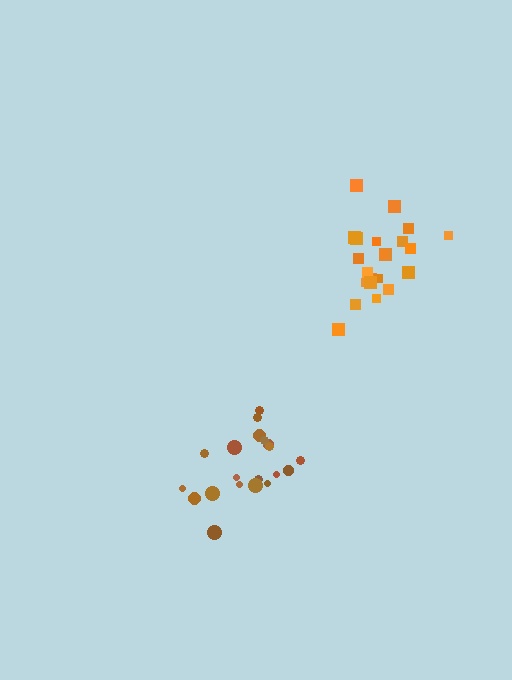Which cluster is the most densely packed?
Brown.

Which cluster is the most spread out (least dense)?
Orange.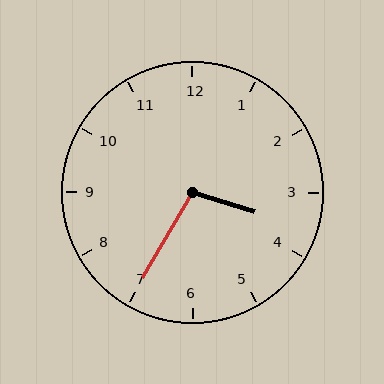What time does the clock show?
3:35.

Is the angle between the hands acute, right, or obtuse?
It is obtuse.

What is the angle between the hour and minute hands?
Approximately 102 degrees.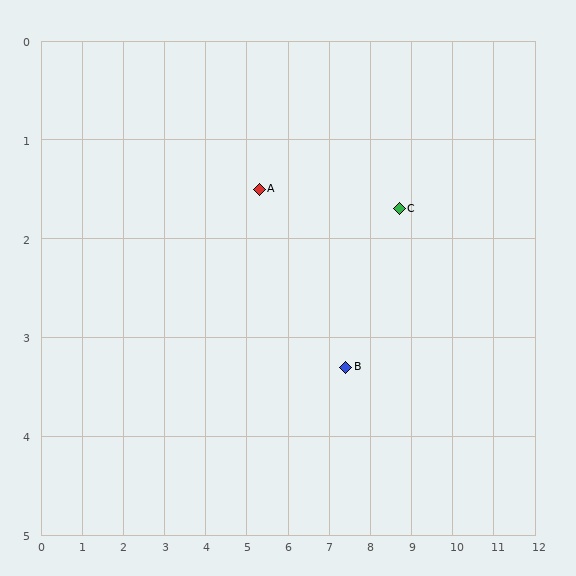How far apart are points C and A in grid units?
Points C and A are about 3.4 grid units apart.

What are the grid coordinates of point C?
Point C is at approximately (8.7, 1.7).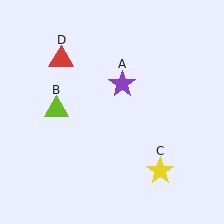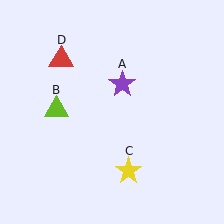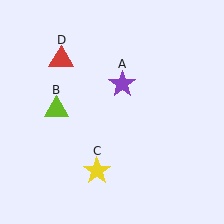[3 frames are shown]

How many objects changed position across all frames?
1 object changed position: yellow star (object C).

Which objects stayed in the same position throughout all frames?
Purple star (object A) and lime triangle (object B) and red triangle (object D) remained stationary.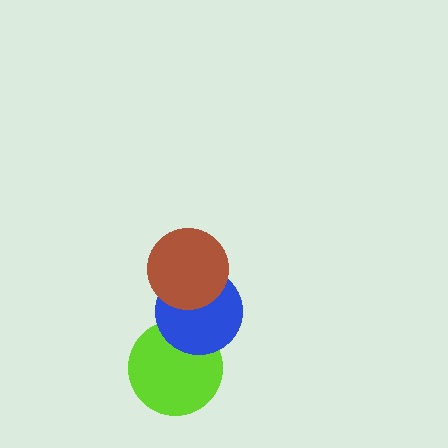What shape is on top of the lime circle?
The blue circle is on top of the lime circle.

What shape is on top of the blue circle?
The brown circle is on top of the blue circle.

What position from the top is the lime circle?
The lime circle is 3rd from the top.